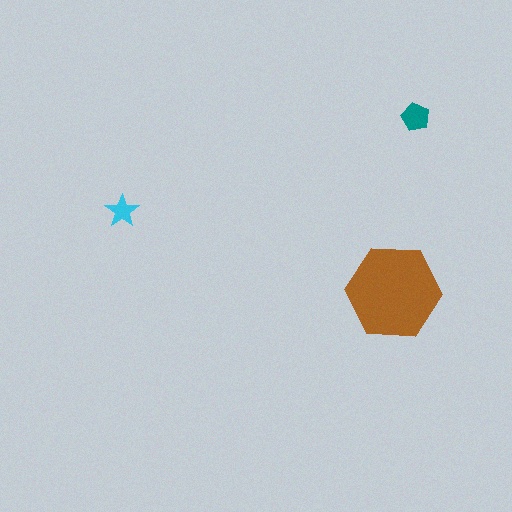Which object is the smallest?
The cyan star.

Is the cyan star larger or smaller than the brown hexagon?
Smaller.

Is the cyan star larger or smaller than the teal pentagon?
Smaller.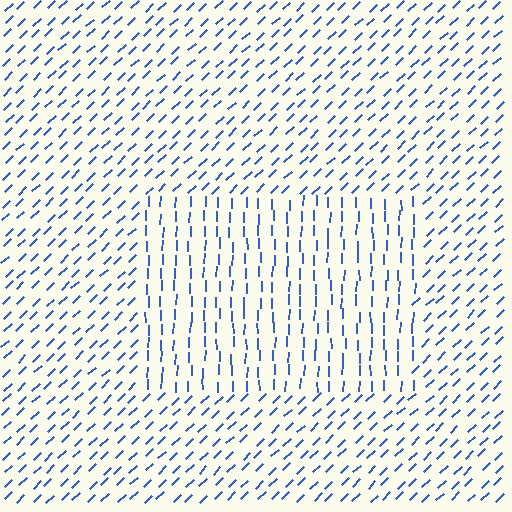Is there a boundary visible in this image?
Yes, there is a texture boundary formed by a change in line orientation.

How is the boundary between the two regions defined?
The boundary is defined purely by a change in line orientation (approximately 45 degrees difference). All lines are the same color and thickness.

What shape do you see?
I see a rectangle.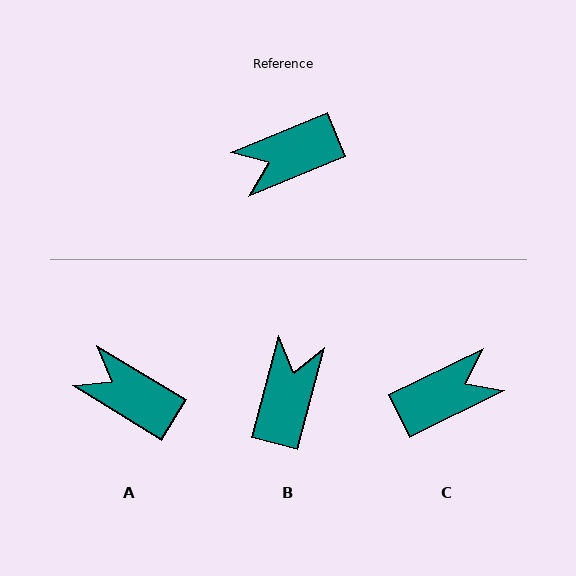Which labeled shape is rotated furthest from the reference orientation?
C, about 176 degrees away.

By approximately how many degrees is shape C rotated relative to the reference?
Approximately 176 degrees clockwise.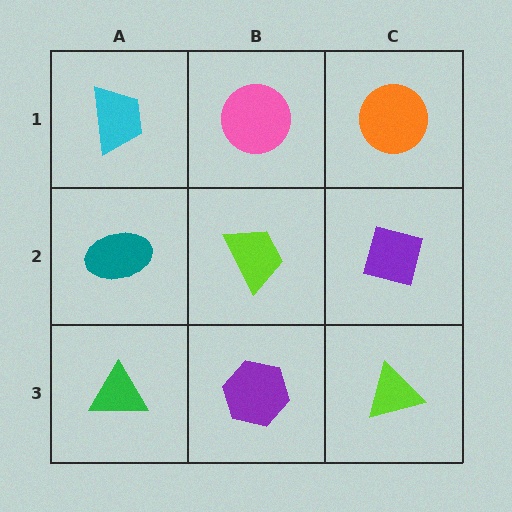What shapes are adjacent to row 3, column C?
A purple square (row 2, column C), a purple hexagon (row 3, column B).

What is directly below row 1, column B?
A lime trapezoid.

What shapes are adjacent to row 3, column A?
A teal ellipse (row 2, column A), a purple hexagon (row 3, column B).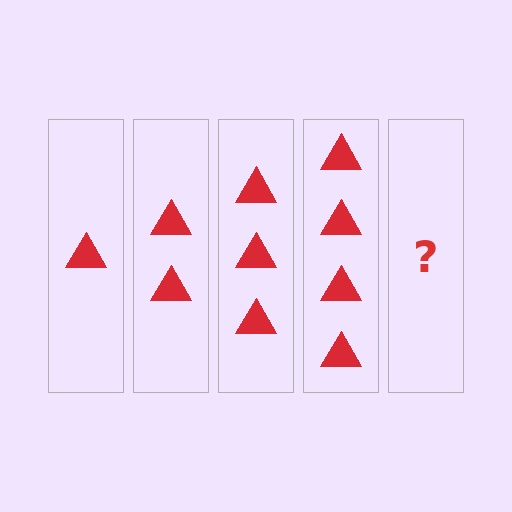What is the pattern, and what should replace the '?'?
The pattern is that each step adds one more triangle. The '?' should be 5 triangles.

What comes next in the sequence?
The next element should be 5 triangles.